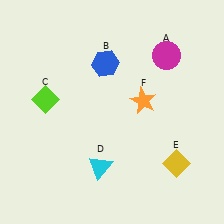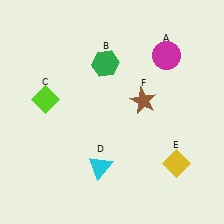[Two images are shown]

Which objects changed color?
B changed from blue to green. F changed from orange to brown.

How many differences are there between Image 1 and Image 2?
There are 2 differences between the two images.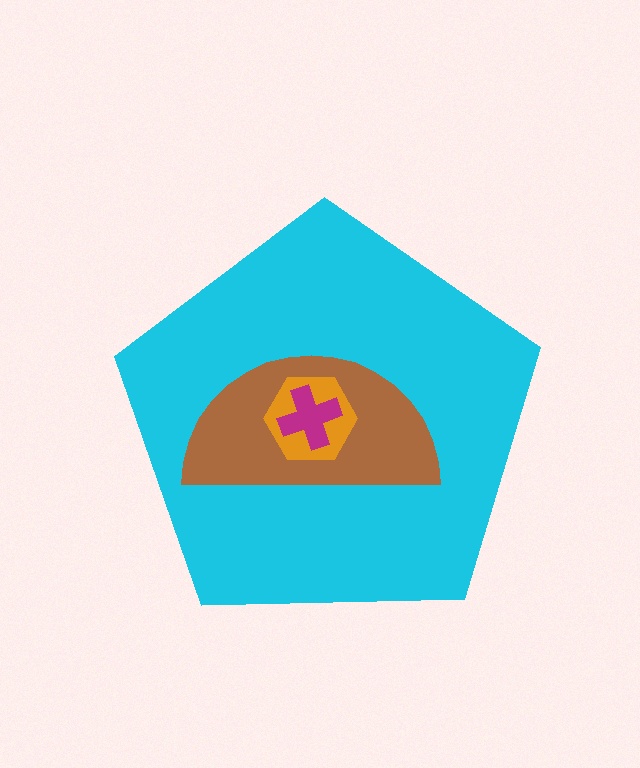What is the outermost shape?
The cyan pentagon.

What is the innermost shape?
The magenta cross.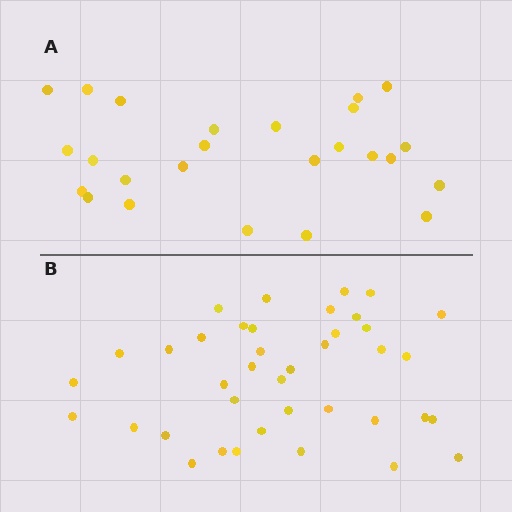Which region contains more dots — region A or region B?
Region B (the bottom region) has more dots.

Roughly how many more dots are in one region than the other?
Region B has approximately 15 more dots than region A.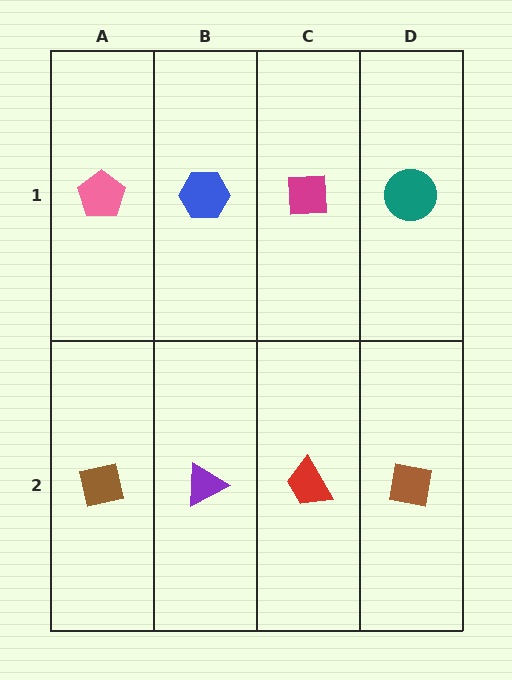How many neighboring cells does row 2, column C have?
3.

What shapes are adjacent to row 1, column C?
A red trapezoid (row 2, column C), a blue hexagon (row 1, column B), a teal circle (row 1, column D).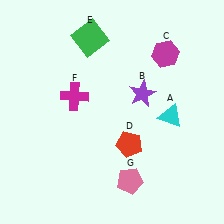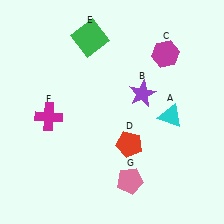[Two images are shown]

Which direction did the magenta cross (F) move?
The magenta cross (F) moved left.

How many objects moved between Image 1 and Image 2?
1 object moved between the two images.